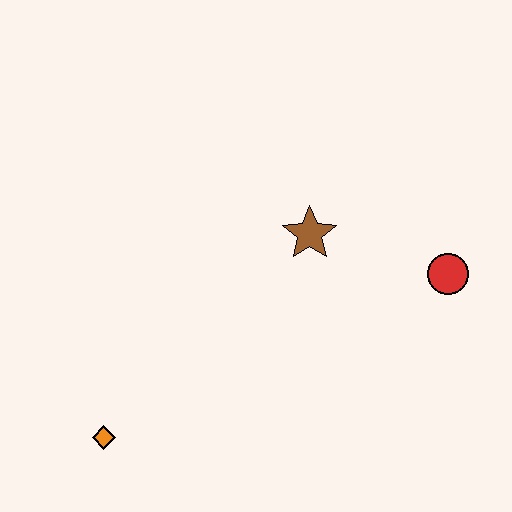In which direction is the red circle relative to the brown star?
The red circle is to the right of the brown star.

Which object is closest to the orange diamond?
The brown star is closest to the orange diamond.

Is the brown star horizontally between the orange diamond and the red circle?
Yes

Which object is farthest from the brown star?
The orange diamond is farthest from the brown star.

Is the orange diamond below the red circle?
Yes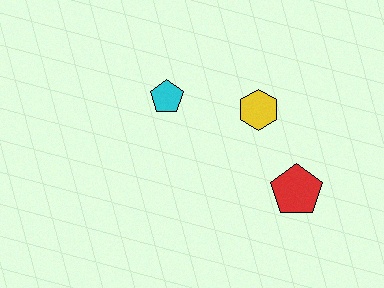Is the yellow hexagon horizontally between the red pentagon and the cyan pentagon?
Yes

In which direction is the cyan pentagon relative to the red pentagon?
The cyan pentagon is to the left of the red pentagon.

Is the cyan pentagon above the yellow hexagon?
Yes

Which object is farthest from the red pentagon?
The cyan pentagon is farthest from the red pentagon.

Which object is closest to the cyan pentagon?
The yellow hexagon is closest to the cyan pentagon.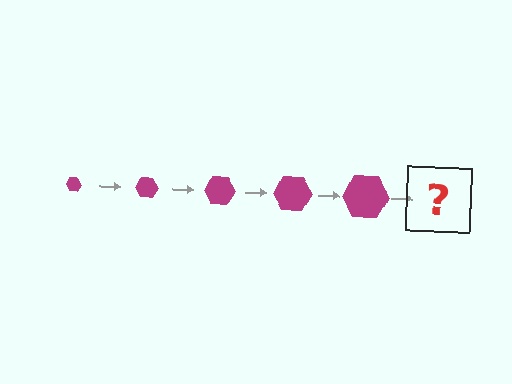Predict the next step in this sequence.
The next step is a magenta hexagon, larger than the previous one.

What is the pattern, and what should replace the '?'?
The pattern is that the hexagon gets progressively larger each step. The '?' should be a magenta hexagon, larger than the previous one.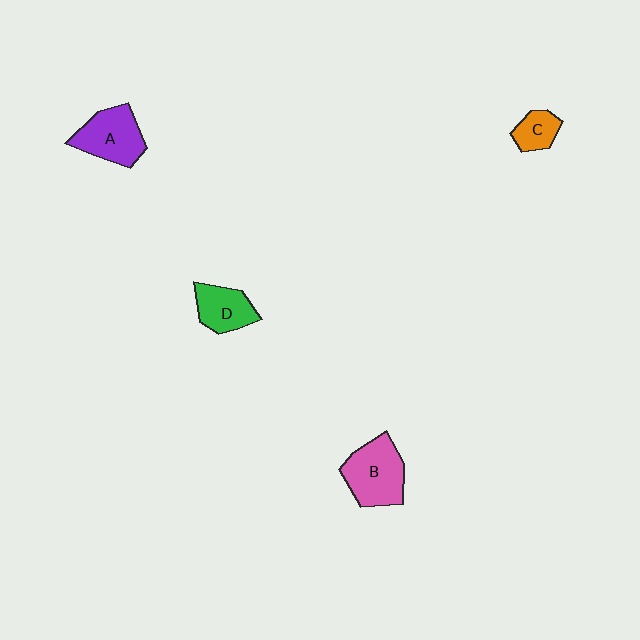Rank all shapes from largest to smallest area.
From largest to smallest: B (pink), A (purple), D (green), C (orange).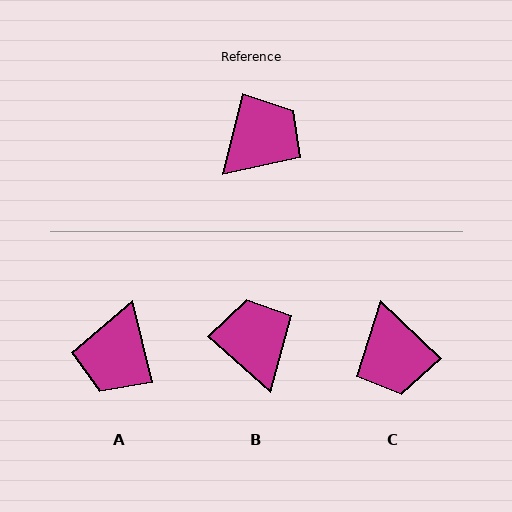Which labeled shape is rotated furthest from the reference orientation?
A, about 152 degrees away.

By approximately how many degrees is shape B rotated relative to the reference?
Approximately 62 degrees counter-clockwise.